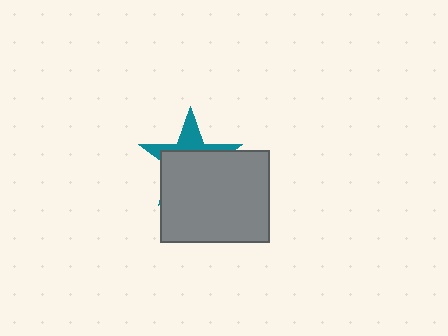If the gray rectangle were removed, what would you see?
You would see the complete teal star.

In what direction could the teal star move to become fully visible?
The teal star could move up. That would shift it out from behind the gray rectangle entirely.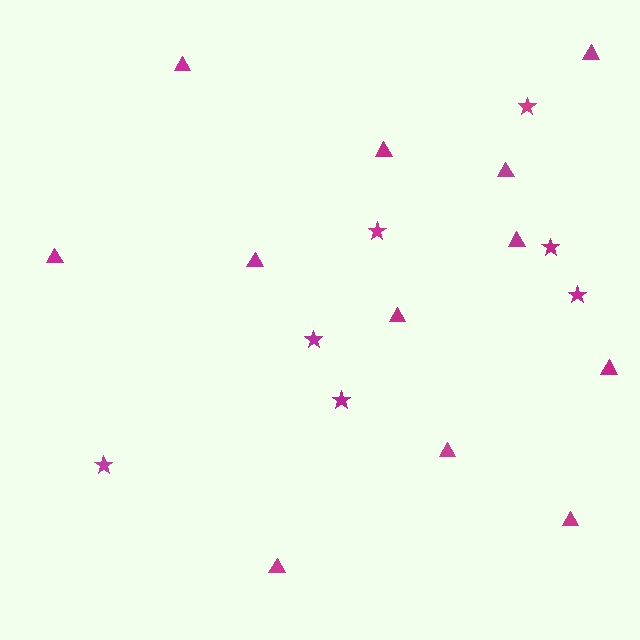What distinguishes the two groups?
There are 2 groups: one group of triangles (12) and one group of stars (7).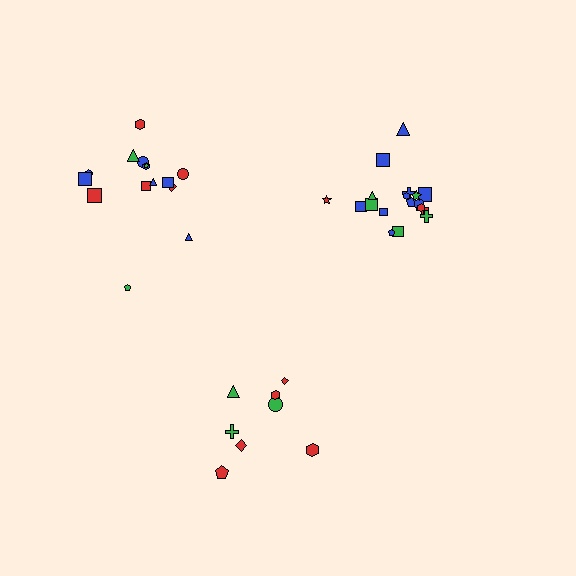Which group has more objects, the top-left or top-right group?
The top-right group.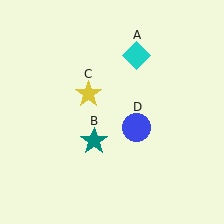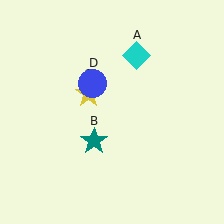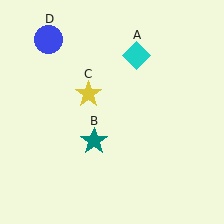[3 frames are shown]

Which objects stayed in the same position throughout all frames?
Cyan diamond (object A) and teal star (object B) and yellow star (object C) remained stationary.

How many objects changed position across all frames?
1 object changed position: blue circle (object D).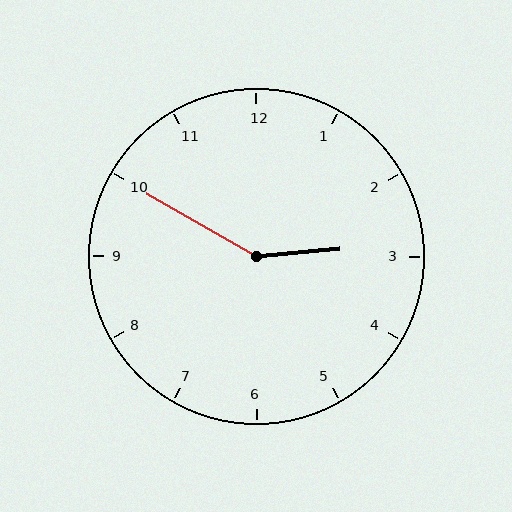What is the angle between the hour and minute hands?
Approximately 145 degrees.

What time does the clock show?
2:50.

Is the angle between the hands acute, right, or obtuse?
It is obtuse.